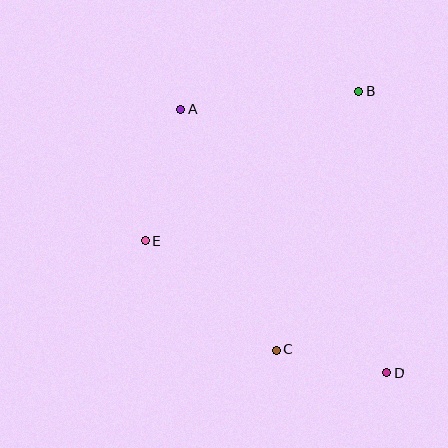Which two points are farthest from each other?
Points A and D are farthest from each other.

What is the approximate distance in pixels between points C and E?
The distance between C and E is approximately 170 pixels.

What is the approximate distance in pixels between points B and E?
The distance between B and E is approximately 260 pixels.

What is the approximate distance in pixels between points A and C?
The distance between A and C is approximately 258 pixels.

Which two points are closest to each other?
Points C and D are closest to each other.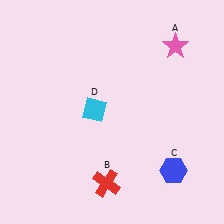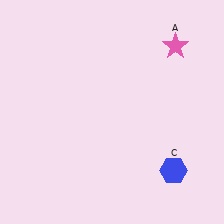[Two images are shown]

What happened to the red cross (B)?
The red cross (B) was removed in Image 2. It was in the bottom-left area of Image 1.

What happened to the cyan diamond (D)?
The cyan diamond (D) was removed in Image 2. It was in the top-left area of Image 1.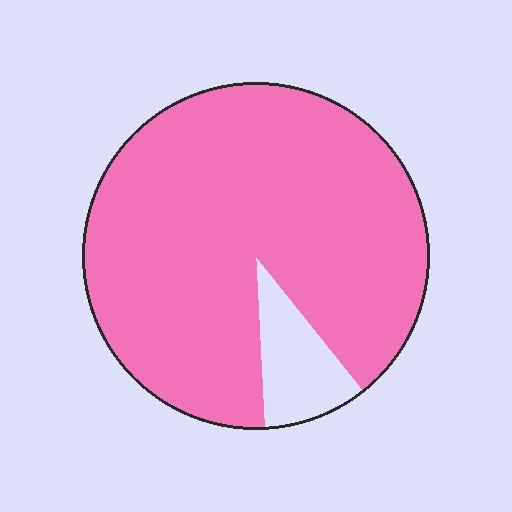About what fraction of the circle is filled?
About nine tenths (9/10).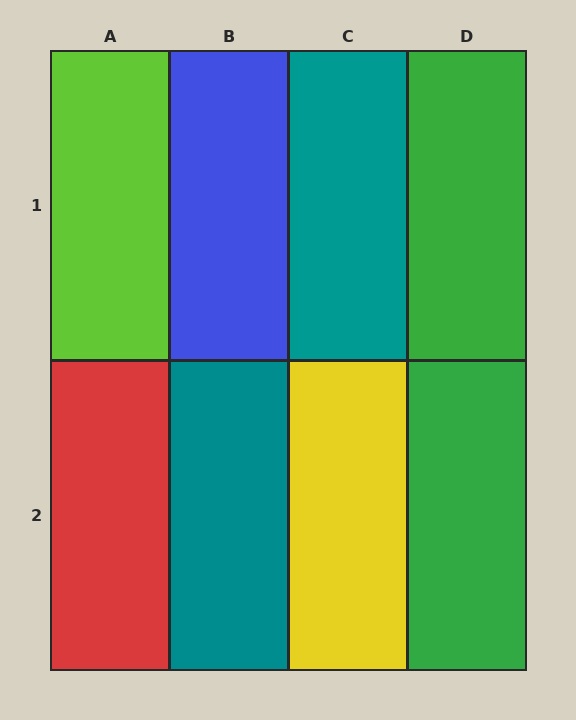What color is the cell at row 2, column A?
Red.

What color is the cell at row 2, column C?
Yellow.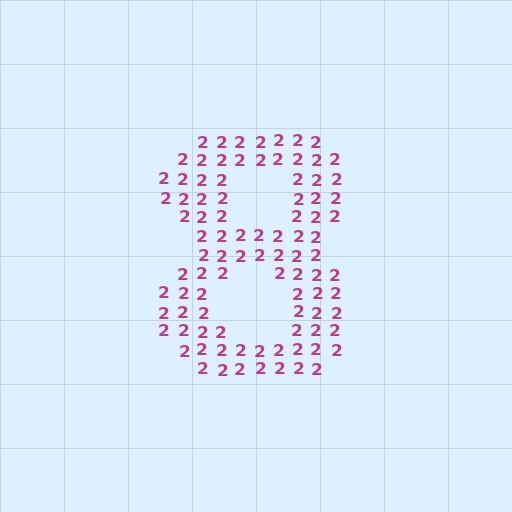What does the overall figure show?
The overall figure shows the digit 8.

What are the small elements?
The small elements are digit 2's.